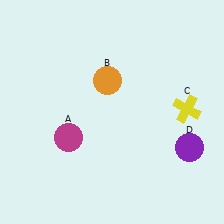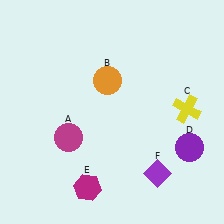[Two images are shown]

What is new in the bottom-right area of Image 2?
A purple diamond (F) was added in the bottom-right area of Image 2.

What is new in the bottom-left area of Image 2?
A magenta hexagon (E) was added in the bottom-left area of Image 2.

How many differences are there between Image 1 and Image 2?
There are 2 differences between the two images.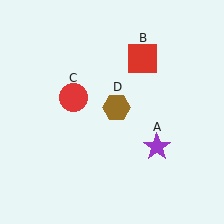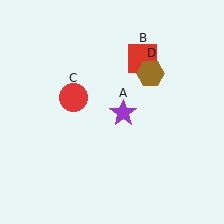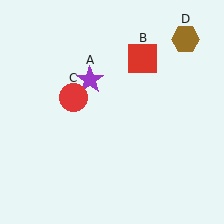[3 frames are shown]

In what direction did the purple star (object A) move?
The purple star (object A) moved up and to the left.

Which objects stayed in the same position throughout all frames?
Red square (object B) and red circle (object C) remained stationary.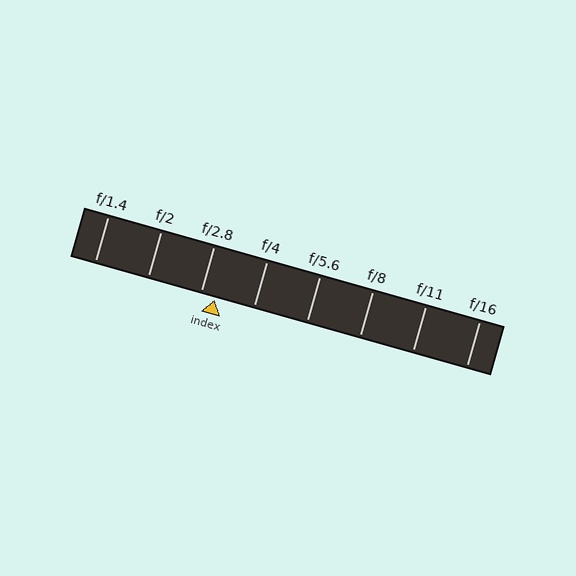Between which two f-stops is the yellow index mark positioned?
The index mark is between f/2.8 and f/4.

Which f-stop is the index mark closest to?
The index mark is closest to f/2.8.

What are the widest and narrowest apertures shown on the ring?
The widest aperture shown is f/1.4 and the narrowest is f/16.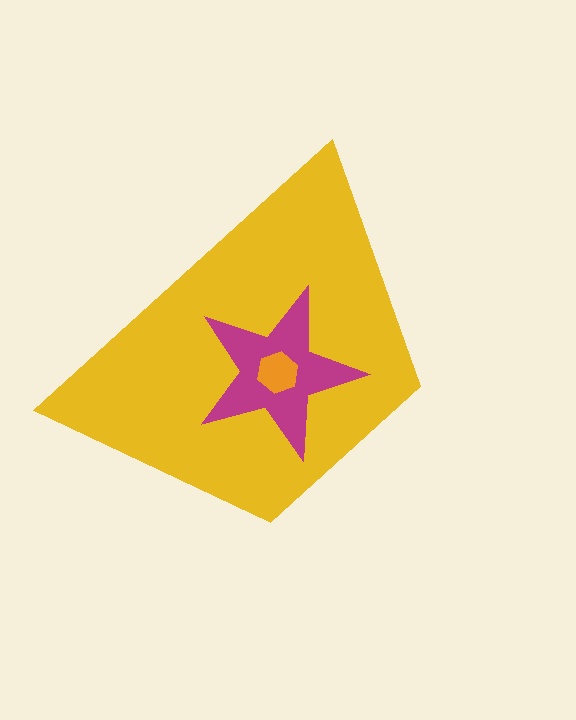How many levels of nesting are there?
3.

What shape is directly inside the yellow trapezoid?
The magenta star.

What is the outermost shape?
The yellow trapezoid.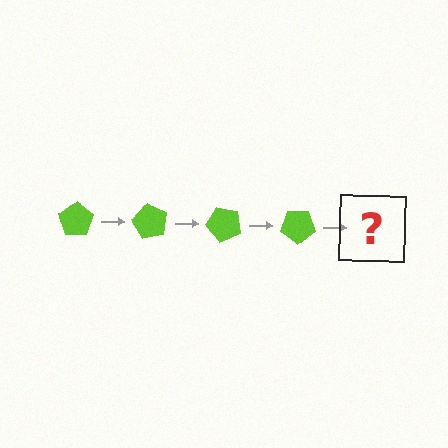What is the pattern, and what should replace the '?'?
The pattern is that the pentagon rotates 60 degrees each step. The '?' should be a lime pentagon rotated 240 degrees.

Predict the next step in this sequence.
The next step is a lime pentagon rotated 240 degrees.